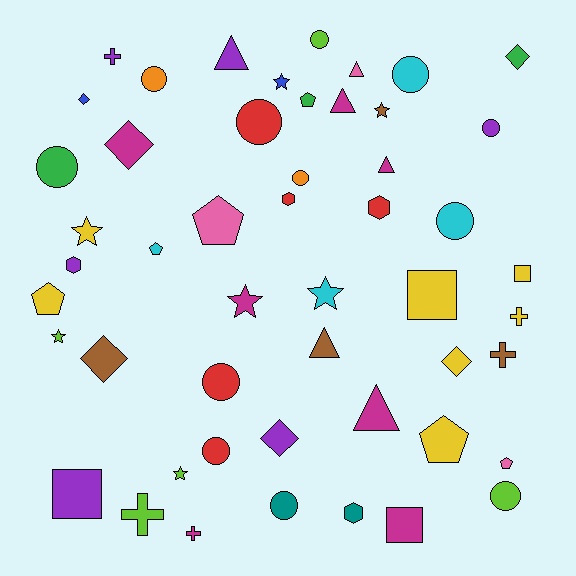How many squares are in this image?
There are 4 squares.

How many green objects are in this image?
There are 3 green objects.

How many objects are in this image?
There are 50 objects.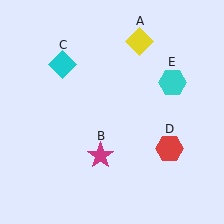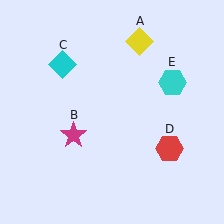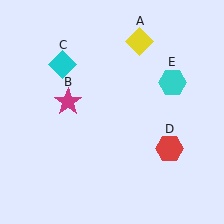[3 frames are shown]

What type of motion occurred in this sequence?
The magenta star (object B) rotated clockwise around the center of the scene.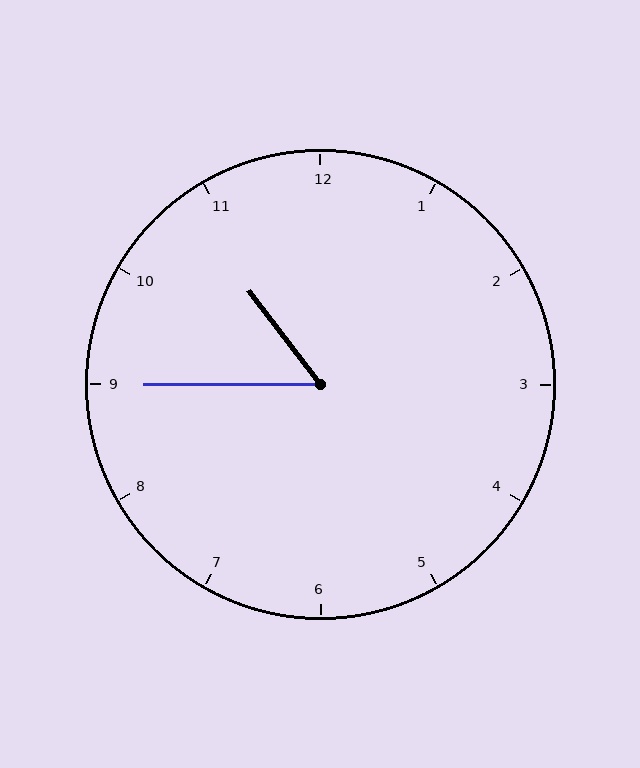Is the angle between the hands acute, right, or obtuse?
It is acute.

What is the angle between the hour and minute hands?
Approximately 52 degrees.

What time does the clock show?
10:45.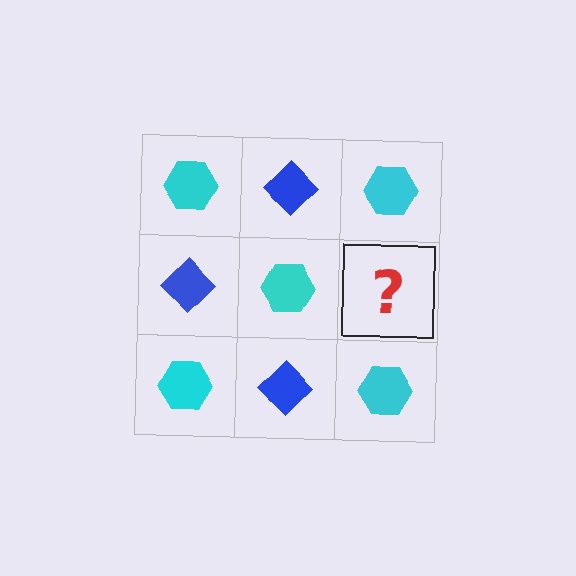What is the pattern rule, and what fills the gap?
The rule is that it alternates cyan hexagon and blue diamond in a checkerboard pattern. The gap should be filled with a blue diamond.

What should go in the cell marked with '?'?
The missing cell should contain a blue diamond.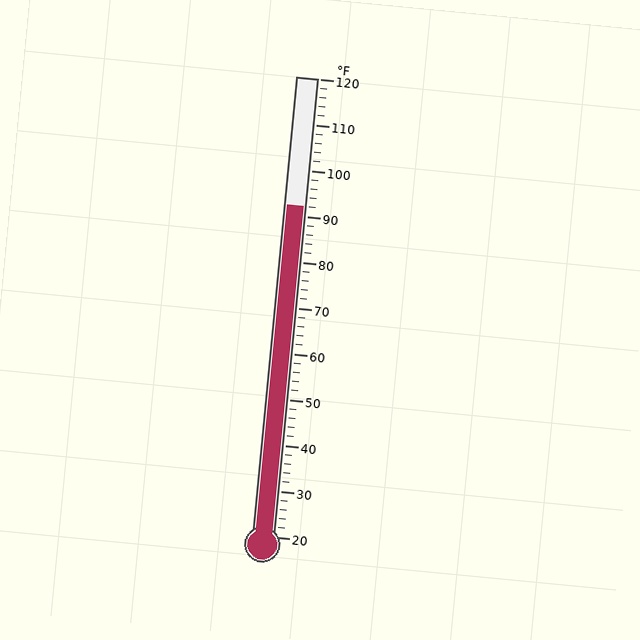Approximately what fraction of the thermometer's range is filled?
The thermometer is filled to approximately 70% of its range.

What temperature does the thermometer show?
The thermometer shows approximately 92°F.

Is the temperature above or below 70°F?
The temperature is above 70°F.